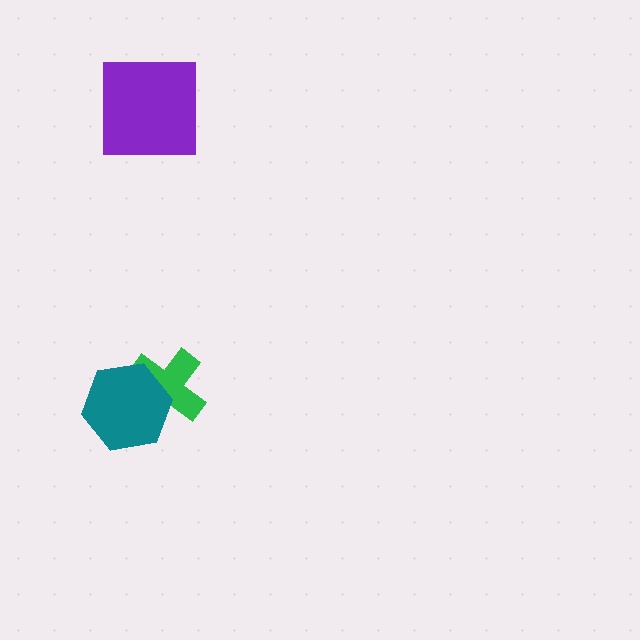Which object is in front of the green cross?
The teal hexagon is in front of the green cross.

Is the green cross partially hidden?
Yes, it is partially covered by another shape.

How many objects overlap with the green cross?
1 object overlaps with the green cross.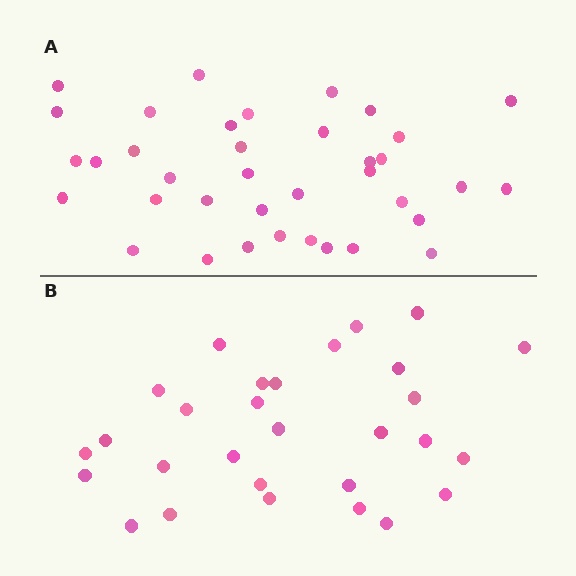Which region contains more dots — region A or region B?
Region A (the top region) has more dots.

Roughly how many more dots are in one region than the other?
Region A has roughly 8 or so more dots than region B.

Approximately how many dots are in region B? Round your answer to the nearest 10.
About 30 dots. (The exact count is 29, which rounds to 30.)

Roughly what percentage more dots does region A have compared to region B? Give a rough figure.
About 30% more.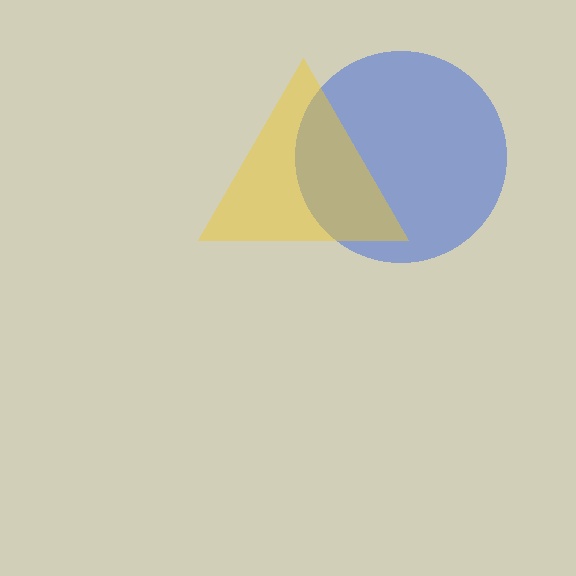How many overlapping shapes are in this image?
There are 2 overlapping shapes in the image.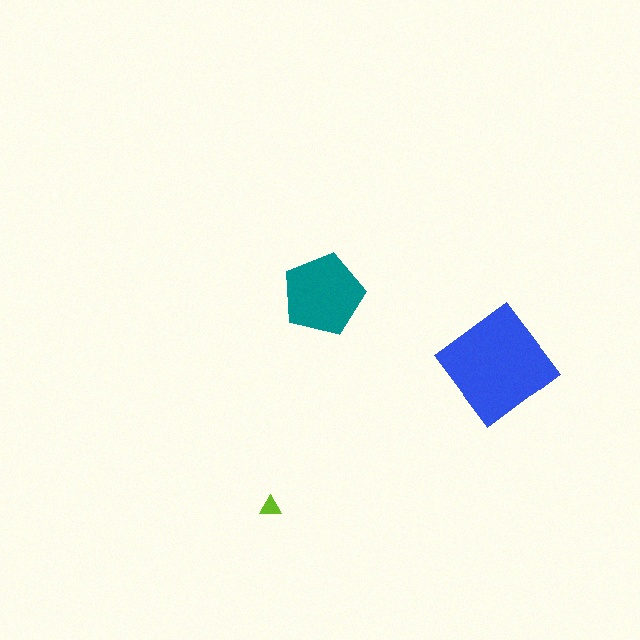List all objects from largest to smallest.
The blue diamond, the teal pentagon, the lime triangle.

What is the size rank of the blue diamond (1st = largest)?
1st.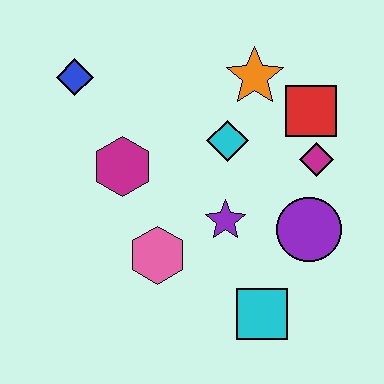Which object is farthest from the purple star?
The blue diamond is farthest from the purple star.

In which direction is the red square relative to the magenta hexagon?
The red square is to the right of the magenta hexagon.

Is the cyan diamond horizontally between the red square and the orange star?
No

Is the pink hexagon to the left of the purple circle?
Yes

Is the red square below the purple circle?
No